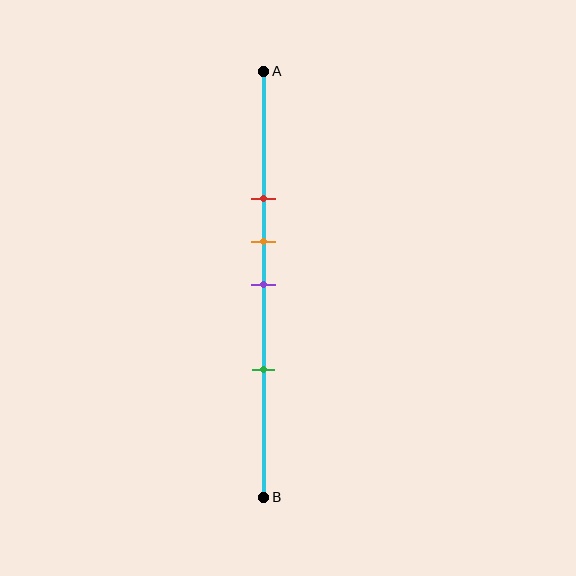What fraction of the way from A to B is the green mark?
The green mark is approximately 70% (0.7) of the way from A to B.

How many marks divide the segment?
There are 4 marks dividing the segment.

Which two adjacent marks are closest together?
The orange and purple marks are the closest adjacent pair.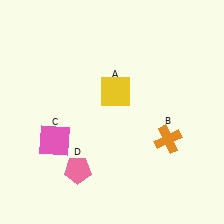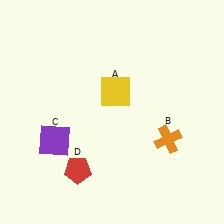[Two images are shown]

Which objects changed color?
C changed from pink to purple. D changed from pink to red.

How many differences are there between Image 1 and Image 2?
There are 2 differences between the two images.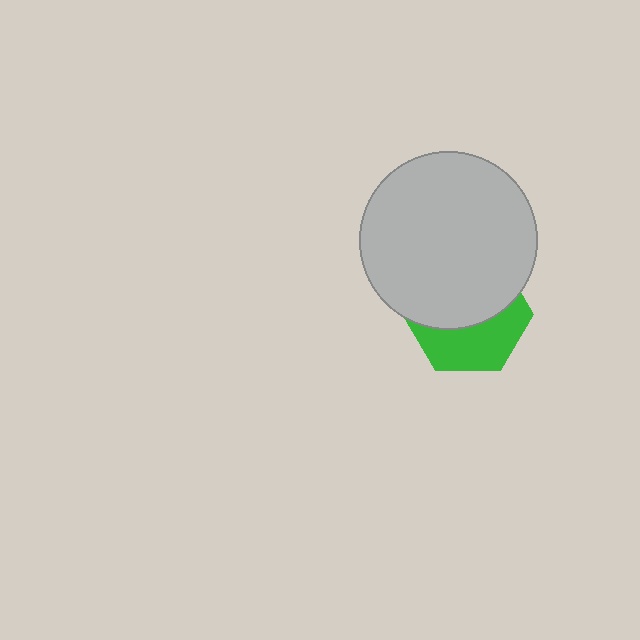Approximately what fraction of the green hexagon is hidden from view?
Roughly 56% of the green hexagon is hidden behind the light gray circle.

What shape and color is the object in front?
The object in front is a light gray circle.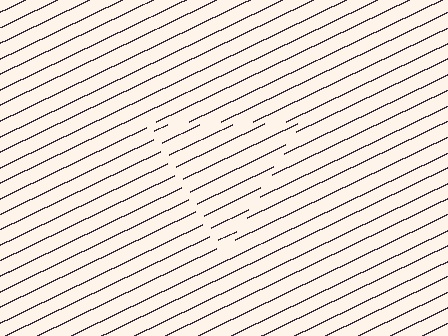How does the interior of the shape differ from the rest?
The interior of the shape contains the same grating, shifted by half a period — the contour is defined by the phase discontinuity where line-ends from the inner and outer gratings abut.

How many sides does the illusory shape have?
3 sides — the line-ends trace a triangle.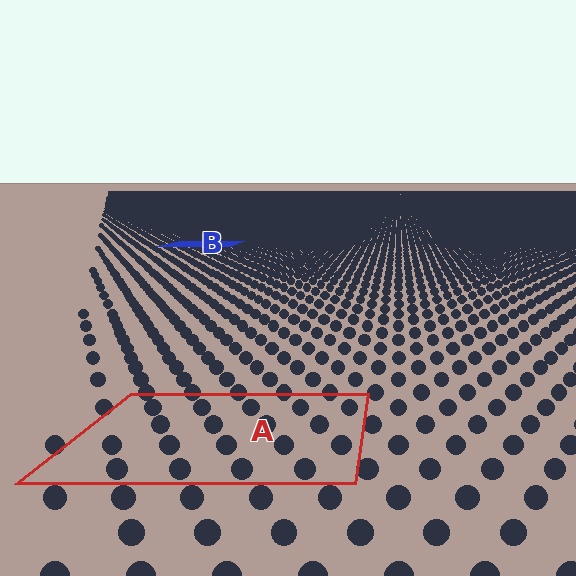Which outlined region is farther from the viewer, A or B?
Region B is farther from the viewer — the texture elements inside it appear smaller and more densely packed.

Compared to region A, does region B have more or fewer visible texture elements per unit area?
Region B has more texture elements per unit area — they are packed more densely because it is farther away.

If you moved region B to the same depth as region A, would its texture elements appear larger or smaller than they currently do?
They would appear larger. At a closer depth, the same texture elements are projected at a bigger on-screen size.